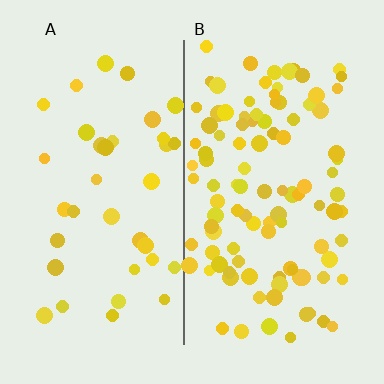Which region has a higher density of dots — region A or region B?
B (the right).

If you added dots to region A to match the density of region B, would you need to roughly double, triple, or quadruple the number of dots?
Approximately triple.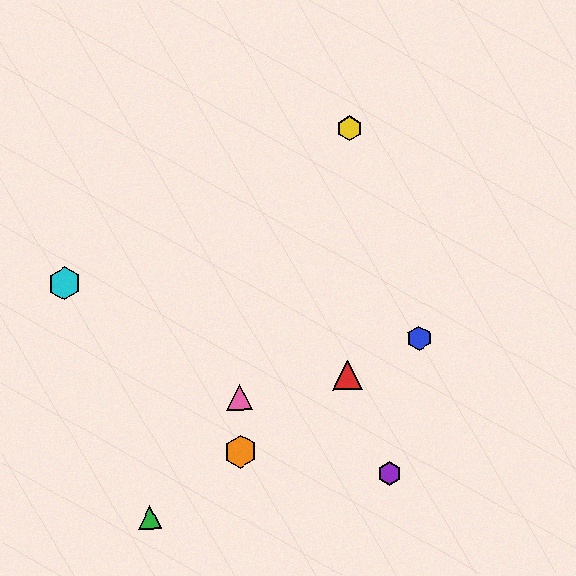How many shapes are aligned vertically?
2 shapes (the orange hexagon, the pink triangle) are aligned vertically.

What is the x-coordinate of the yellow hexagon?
The yellow hexagon is at x≈350.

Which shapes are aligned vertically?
The orange hexagon, the pink triangle are aligned vertically.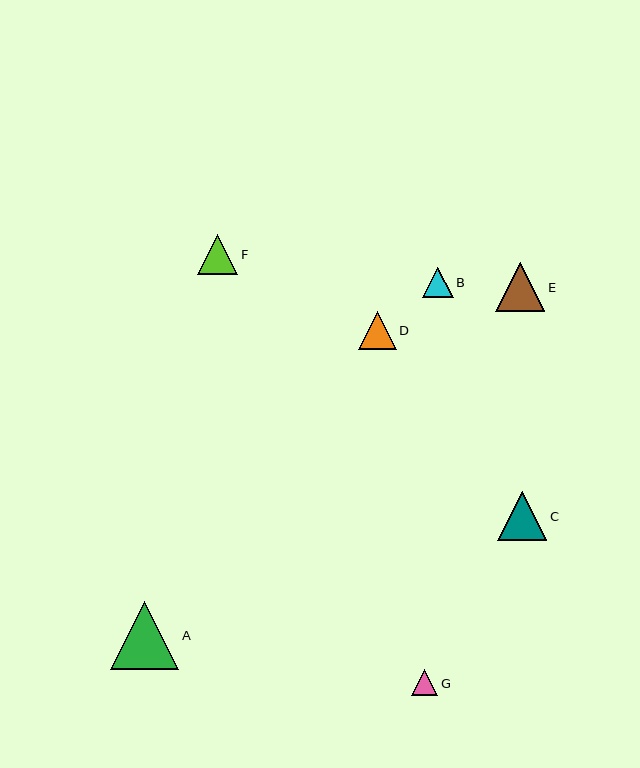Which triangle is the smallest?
Triangle G is the smallest with a size of approximately 26 pixels.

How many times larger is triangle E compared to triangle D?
Triangle E is approximately 1.3 times the size of triangle D.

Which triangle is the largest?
Triangle A is the largest with a size of approximately 68 pixels.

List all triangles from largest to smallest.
From largest to smallest: A, C, E, F, D, B, G.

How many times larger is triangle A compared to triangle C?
Triangle A is approximately 1.4 times the size of triangle C.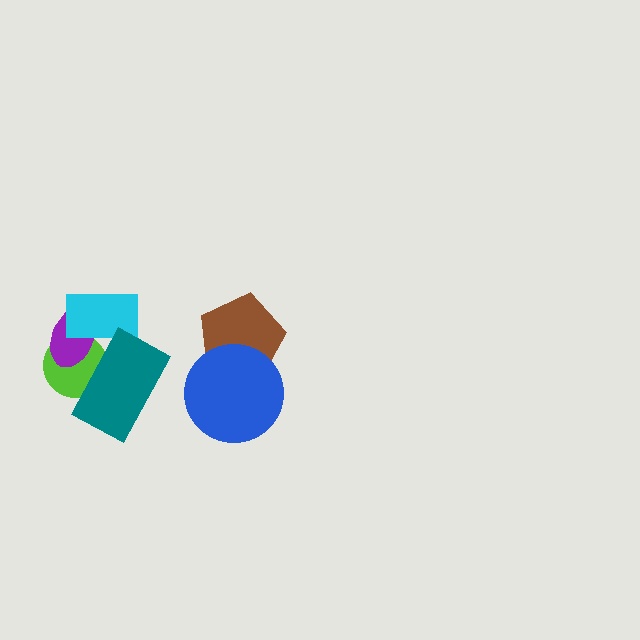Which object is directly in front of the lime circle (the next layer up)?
The purple ellipse is directly in front of the lime circle.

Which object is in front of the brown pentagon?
The blue circle is in front of the brown pentagon.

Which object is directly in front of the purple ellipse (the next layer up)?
The cyan rectangle is directly in front of the purple ellipse.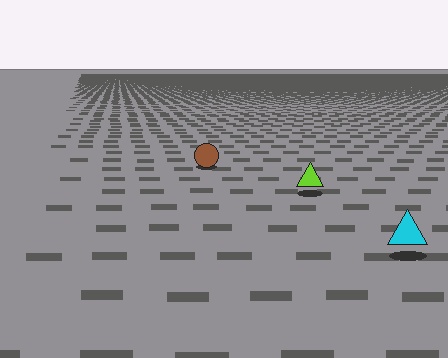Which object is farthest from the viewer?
The brown circle is farthest from the viewer. It appears smaller and the ground texture around it is denser.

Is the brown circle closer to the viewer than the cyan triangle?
No. The cyan triangle is closer — you can tell from the texture gradient: the ground texture is coarser near it.